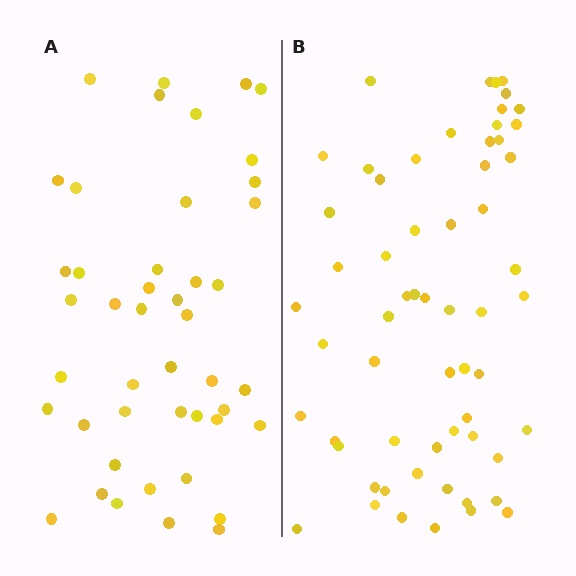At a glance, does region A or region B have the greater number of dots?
Region B (the right region) has more dots.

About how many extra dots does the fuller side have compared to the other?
Region B has approximately 15 more dots than region A.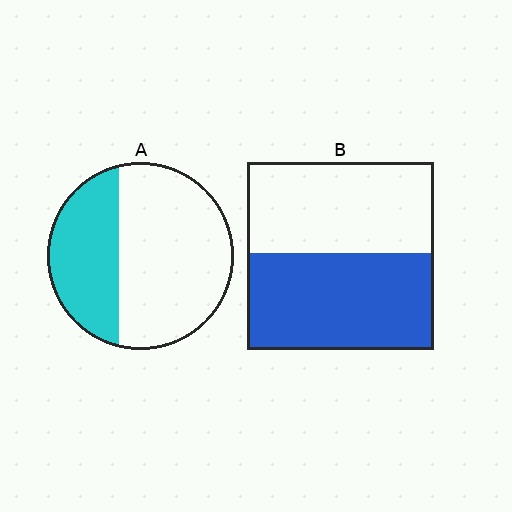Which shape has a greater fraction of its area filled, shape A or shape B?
Shape B.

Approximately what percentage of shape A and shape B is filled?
A is approximately 35% and B is approximately 50%.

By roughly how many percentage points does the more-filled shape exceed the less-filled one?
By roughly 15 percentage points (B over A).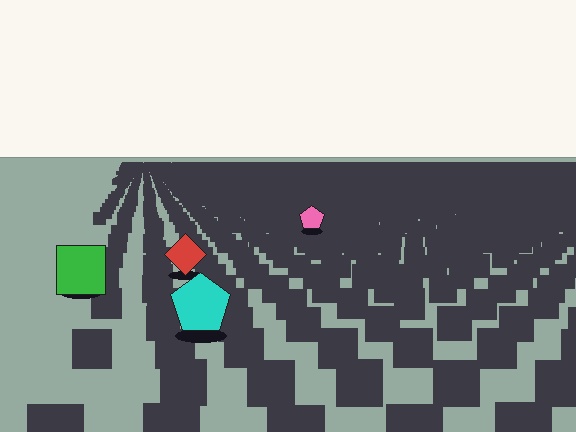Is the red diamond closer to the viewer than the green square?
No. The green square is closer — you can tell from the texture gradient: the ground texture is coarser near it.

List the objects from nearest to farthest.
From nearest to farthest: the cyan pentagon, the green square, the red diamond, the pink pentagon.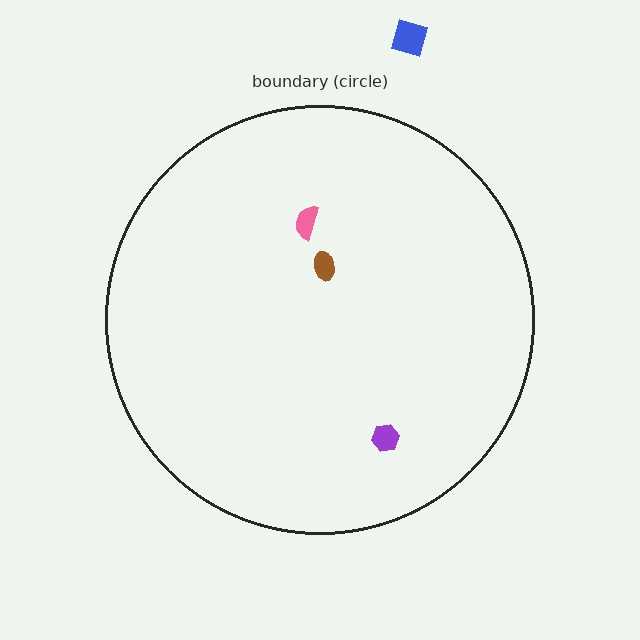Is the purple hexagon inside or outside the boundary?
Inside.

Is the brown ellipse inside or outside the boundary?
Inside.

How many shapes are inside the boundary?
3 inside, 1 outside.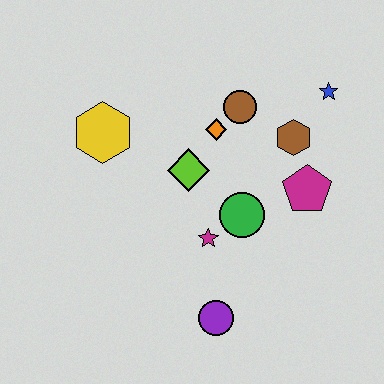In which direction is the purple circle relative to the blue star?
The purple circle is below the blue star.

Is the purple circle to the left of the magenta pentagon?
Yes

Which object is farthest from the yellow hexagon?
The blue star is farthest from the yellow hexagon.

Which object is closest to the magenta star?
The green circle is closest to the magenta star.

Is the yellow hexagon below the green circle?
No